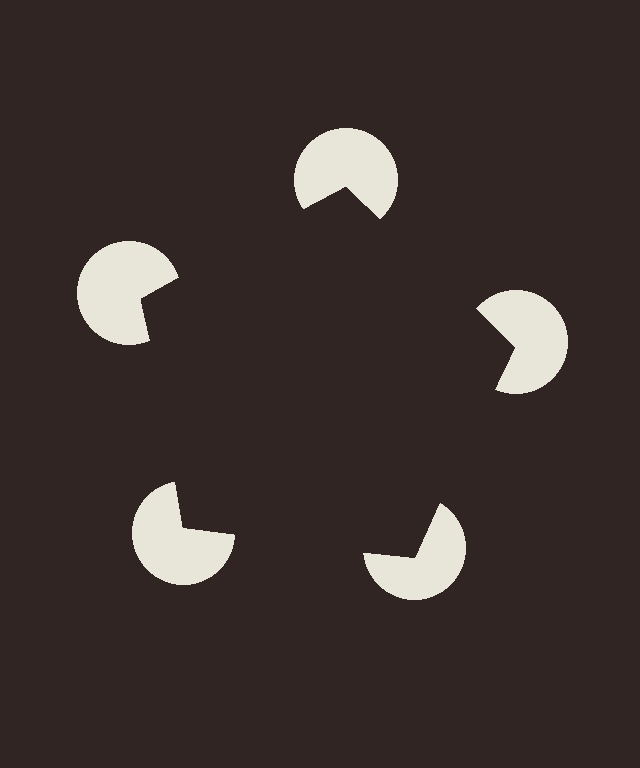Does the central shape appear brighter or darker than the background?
It typically appears slightly darker than the background, even though no actual brightness change is drawn.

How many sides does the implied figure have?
5 sides.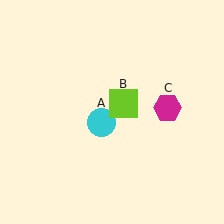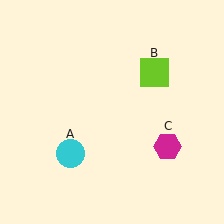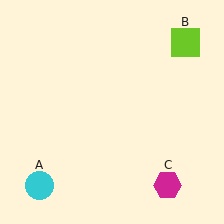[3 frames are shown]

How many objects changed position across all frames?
3 objects changed position: cyan circle (object A), lime square (object B), magenta hexagon (object C).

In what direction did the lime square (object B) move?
The lime square (object B) moved up and to the right.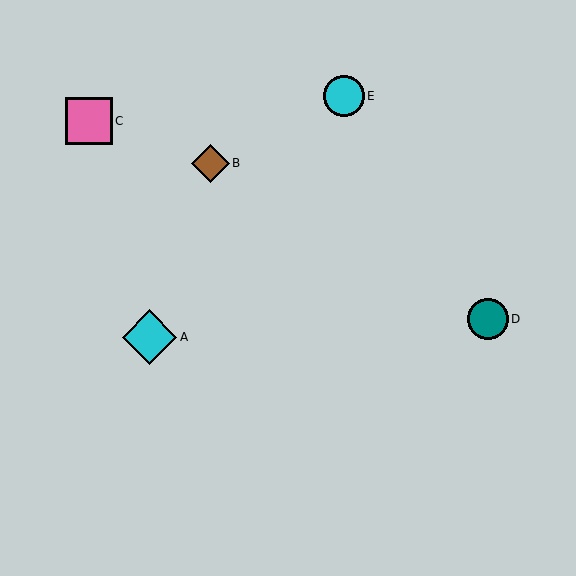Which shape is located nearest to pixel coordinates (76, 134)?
The pink square (labeled C) at (89, 121) is nearest to that location.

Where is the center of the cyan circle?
The center of the cyan circle is at (344, 96).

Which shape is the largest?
The cyan diamond (labeled A) is the largest.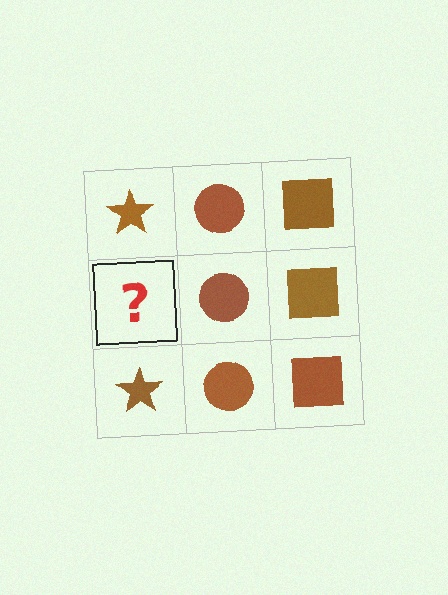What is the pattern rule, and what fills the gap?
The rule is that each column has a consistent shape. The gap should be filled with a brown star.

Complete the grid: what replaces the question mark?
The question mark should be replaced with a brown star.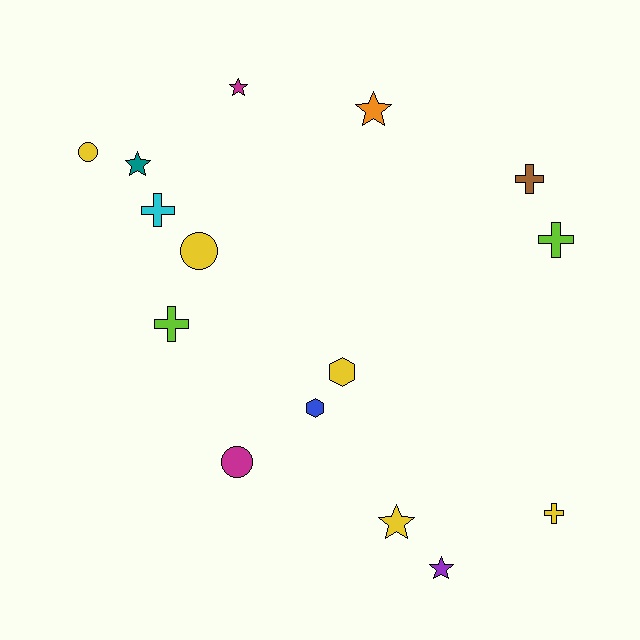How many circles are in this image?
There are 3 circles.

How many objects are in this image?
There are 15 objects.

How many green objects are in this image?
There are no green objects.